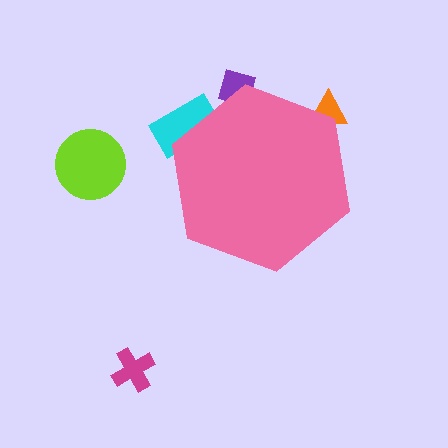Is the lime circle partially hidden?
No, the lime circle is fully visible.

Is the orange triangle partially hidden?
Yes, the orange triangle is partially hidden behind the pink hexagon.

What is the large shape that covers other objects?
A pink hexagon.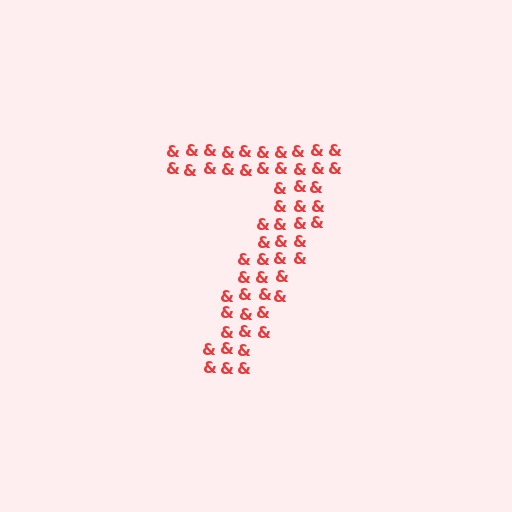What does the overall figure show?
The overall figure shows the digit 7.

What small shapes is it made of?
It is made of small ampersands.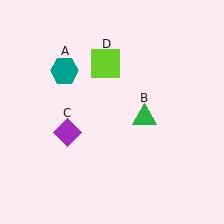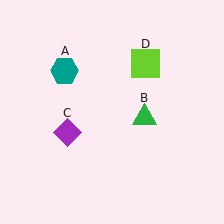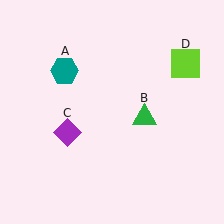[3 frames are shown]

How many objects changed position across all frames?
1 object changed position: lime square (object D).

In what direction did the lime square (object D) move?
The lime square (object D) moved right.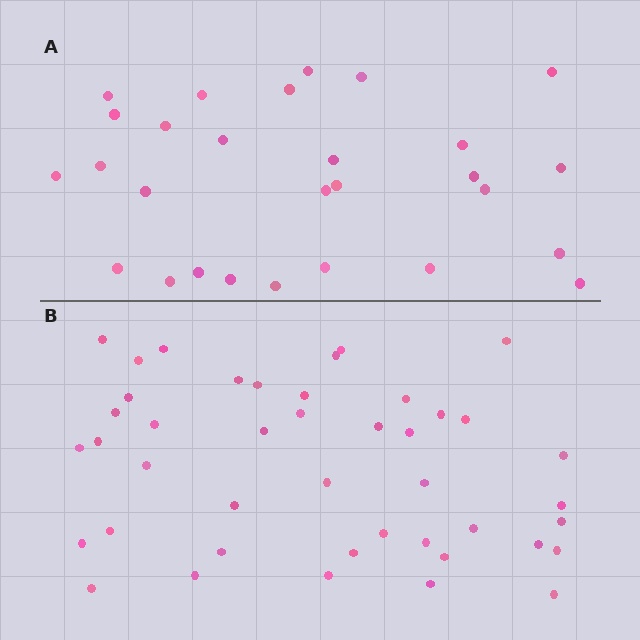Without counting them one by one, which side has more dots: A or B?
Region B (the bottom region) has more dots.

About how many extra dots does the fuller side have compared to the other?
Region B has approximately 15 more dots than region A.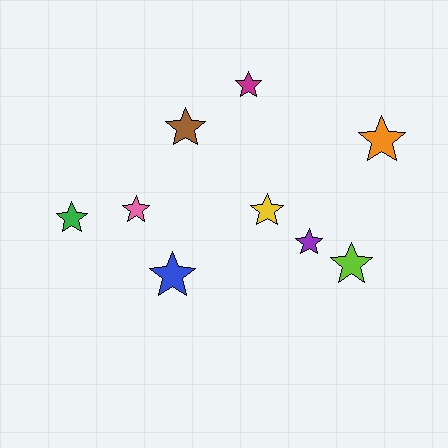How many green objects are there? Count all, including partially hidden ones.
There is 1 green object.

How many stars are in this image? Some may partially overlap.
There are 9 stars.